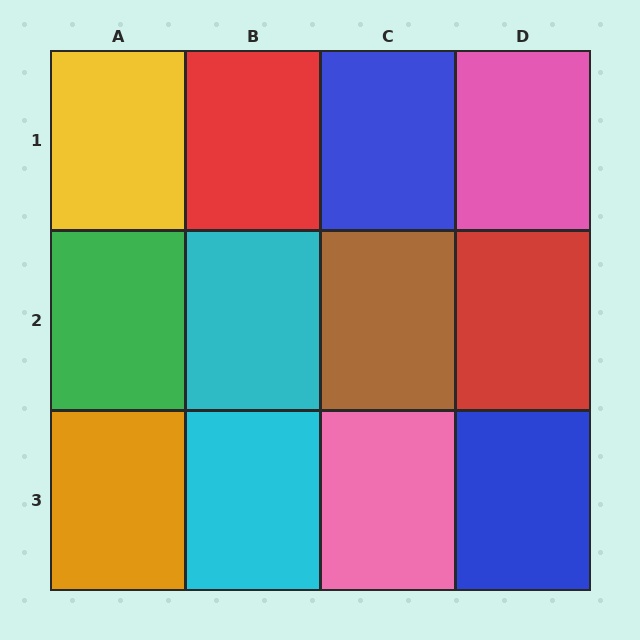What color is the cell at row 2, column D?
Red.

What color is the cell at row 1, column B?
Red.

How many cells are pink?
2 cells are pink.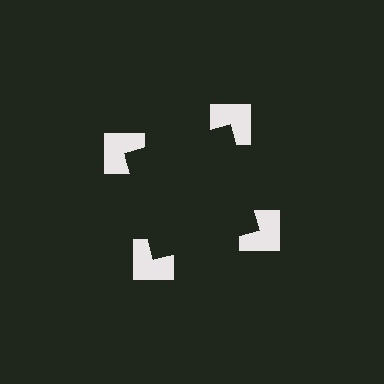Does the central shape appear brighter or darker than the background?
It typically appears slightly darker than the background, even though no actual brightness change is drawn.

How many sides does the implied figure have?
4 sides.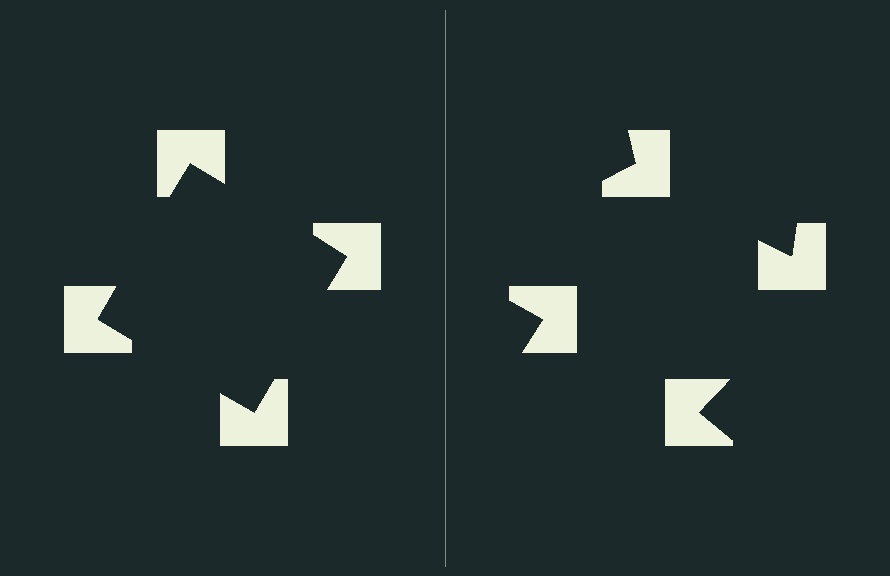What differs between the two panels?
The notched squares are positioned identically on both sides; only the wedge orientations differ. On the left they align to a square; on the right they are misaligned.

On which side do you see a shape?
An illusory square appears on the left side. On the right side the wedge cuts are rotated, so no coherent shape forms.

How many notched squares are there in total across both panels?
8 — 4 on each side.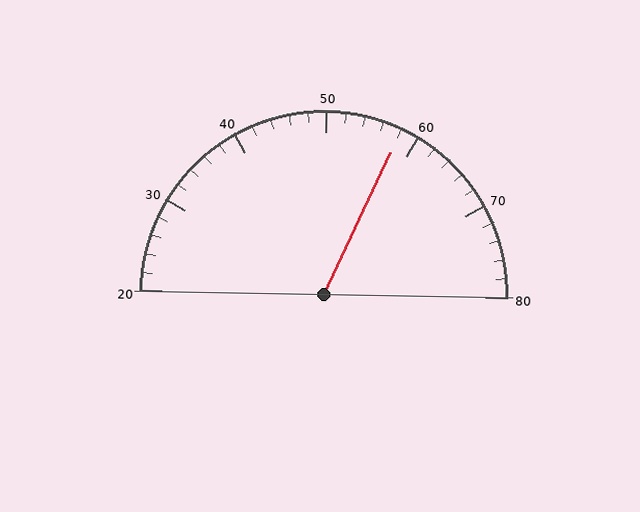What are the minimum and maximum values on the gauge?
The gauge ranges from 20 to 80.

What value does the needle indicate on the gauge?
The needle indicates approximately 58.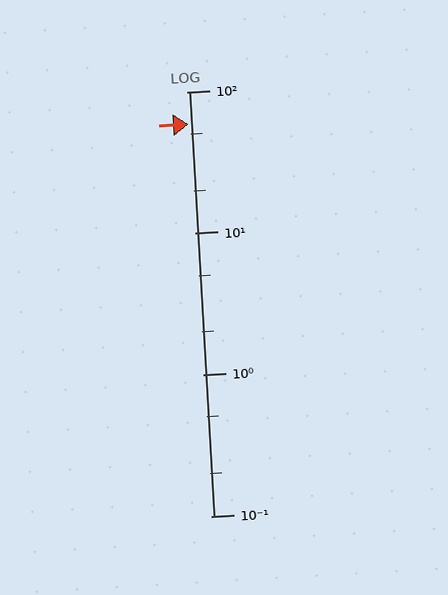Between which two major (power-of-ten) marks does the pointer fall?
The pointer is between 10 and 100.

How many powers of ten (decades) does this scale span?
The scale spans 3 decades, from 0.1 to 100.